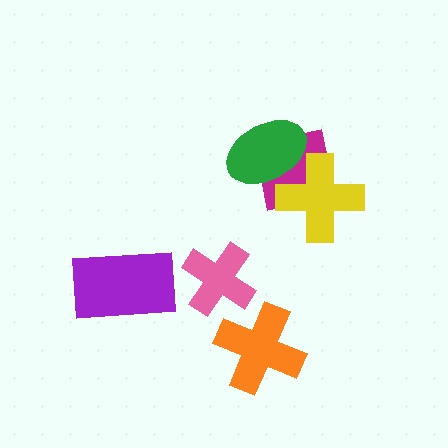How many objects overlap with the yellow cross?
2 objects overlap with the yellow cross.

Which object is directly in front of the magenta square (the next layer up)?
The green ellipse is directly in front of the magenta square.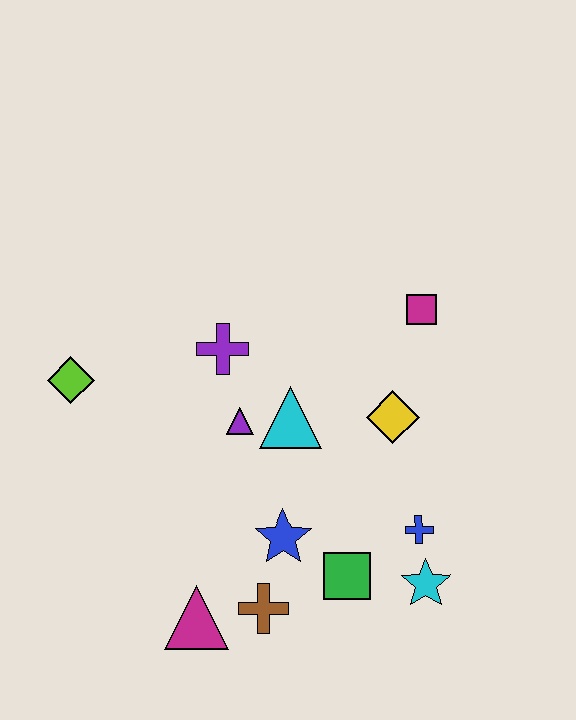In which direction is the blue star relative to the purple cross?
The blue star is below the purple cross.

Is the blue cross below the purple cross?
Yes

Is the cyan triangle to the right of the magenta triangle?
Yes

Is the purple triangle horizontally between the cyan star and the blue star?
No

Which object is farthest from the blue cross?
The lime diamond is farthest from the blue cross.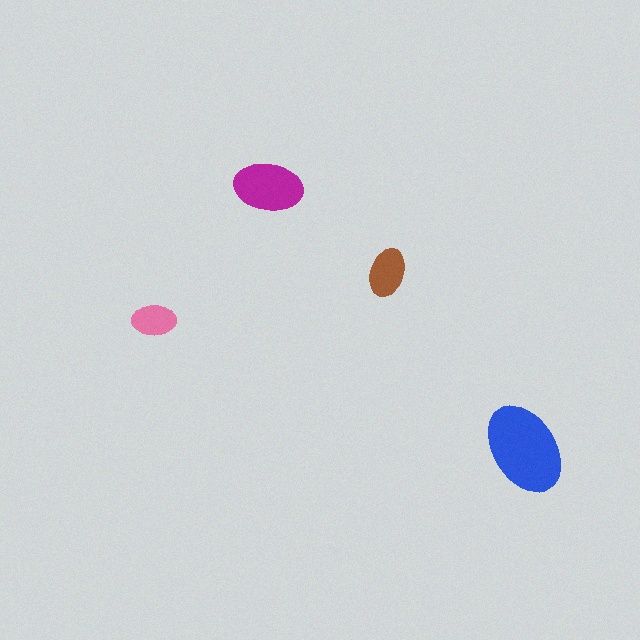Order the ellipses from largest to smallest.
the blue one, the magenta one, the brown one, the pink one.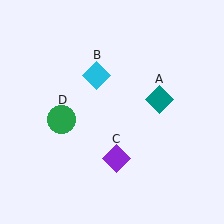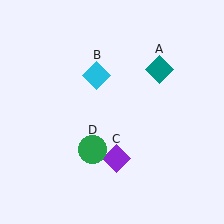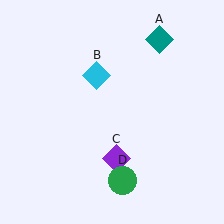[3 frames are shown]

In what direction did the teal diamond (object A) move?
The teal diamond (object A) moved up.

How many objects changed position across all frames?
2 objects changed position: teal diamond (object A), green circle (object D).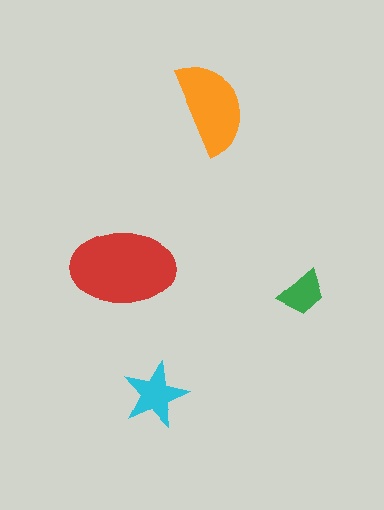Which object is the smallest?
The green trapezoid.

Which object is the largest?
The red ellipse.